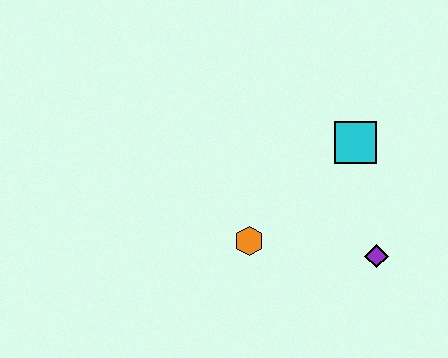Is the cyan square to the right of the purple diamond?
No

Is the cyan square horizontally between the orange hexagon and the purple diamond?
Yes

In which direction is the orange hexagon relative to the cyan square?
The orange hexagon is to the left of the cyan square.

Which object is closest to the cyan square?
The purple diamond is closest to the cyan square.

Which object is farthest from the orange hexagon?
The cyan square is farthest from the orange hexagon.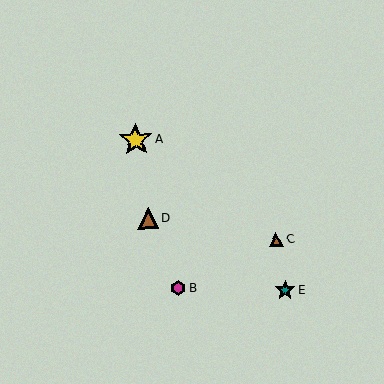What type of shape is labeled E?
Shape E is a teal star.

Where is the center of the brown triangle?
The center of the brown triangle is at (276, 239).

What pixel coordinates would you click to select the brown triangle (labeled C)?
Click at (276, 239) to select the brown triangle C.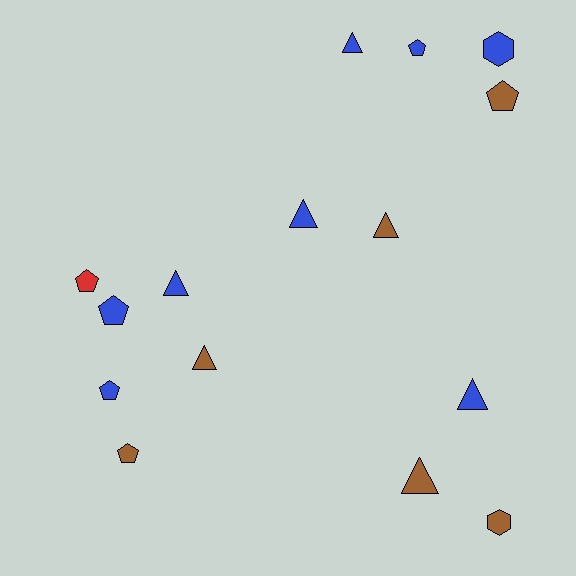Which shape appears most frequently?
Triangle, with 7 objects.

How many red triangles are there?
There are no red triangles.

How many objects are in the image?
There are 15 objects.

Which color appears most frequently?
Blue, with 8 objects.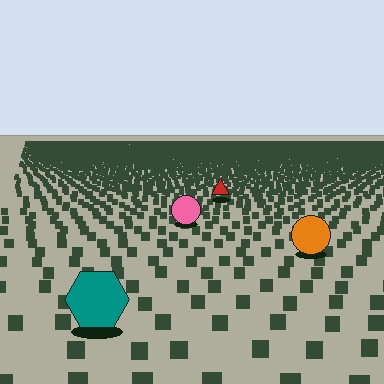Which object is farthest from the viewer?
The red triangle is farthest from the viewer. It appears smaller and the ground texture around it is denser.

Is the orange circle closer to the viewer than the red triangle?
Yes. The orange circle is closer — you can tell from the texture gradient: the ground texture is coarser near it.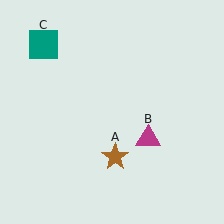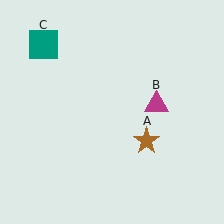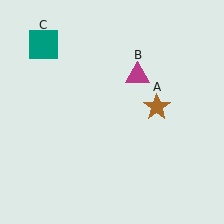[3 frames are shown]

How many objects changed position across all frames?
2 objects changed position: brown star (object A), magenta triangle (object B).